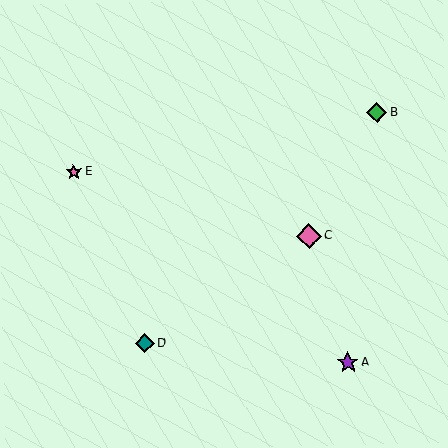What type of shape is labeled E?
Shape E is a pink star.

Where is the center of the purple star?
The center of the purple star is at (348, 362).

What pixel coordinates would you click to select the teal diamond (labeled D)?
Click at (145, 343) to select the teal diamond D.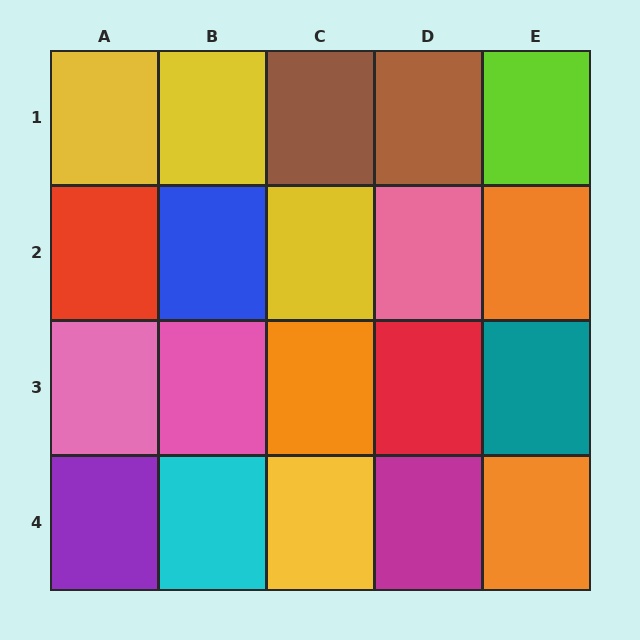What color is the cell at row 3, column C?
Orange.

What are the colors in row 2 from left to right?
Red, blue, yellow, pink, orange.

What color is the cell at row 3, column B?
Pink.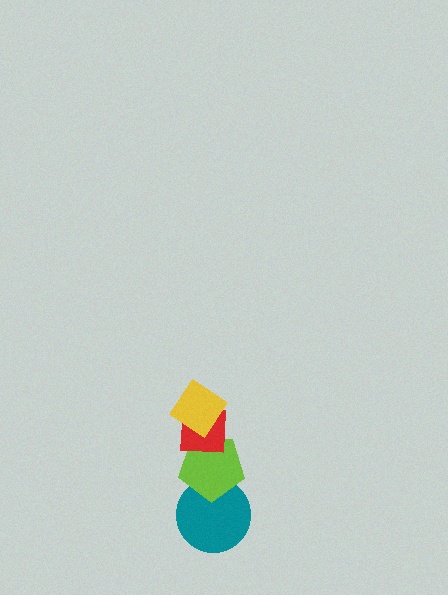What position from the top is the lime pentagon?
The lime pentagon is 3rd from the top.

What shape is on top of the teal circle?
The lime pentagon is on top of the teal circle.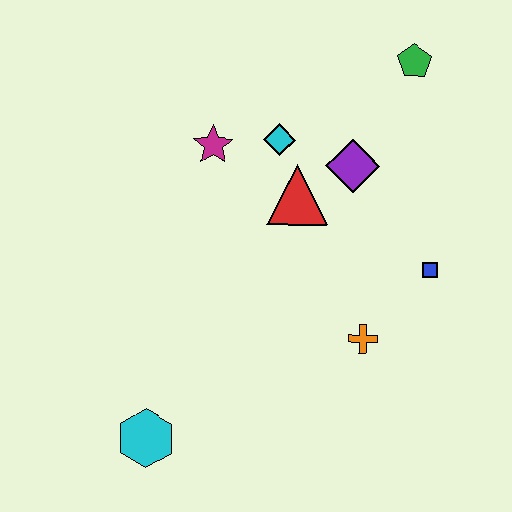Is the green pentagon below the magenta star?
No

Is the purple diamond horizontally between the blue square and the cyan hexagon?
Yes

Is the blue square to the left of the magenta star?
No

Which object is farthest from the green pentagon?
The cyan hexagon is farthest from the green pentagon.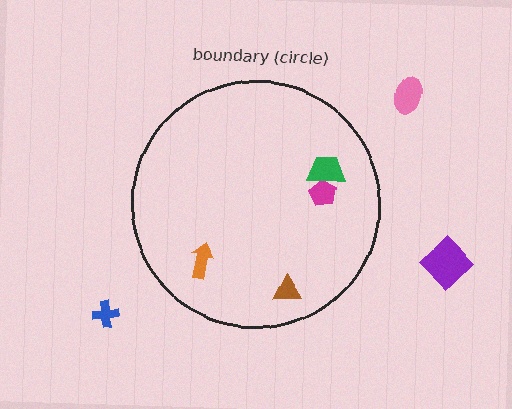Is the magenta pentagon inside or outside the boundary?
Inside.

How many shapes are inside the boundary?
4 inside, 3 outside.